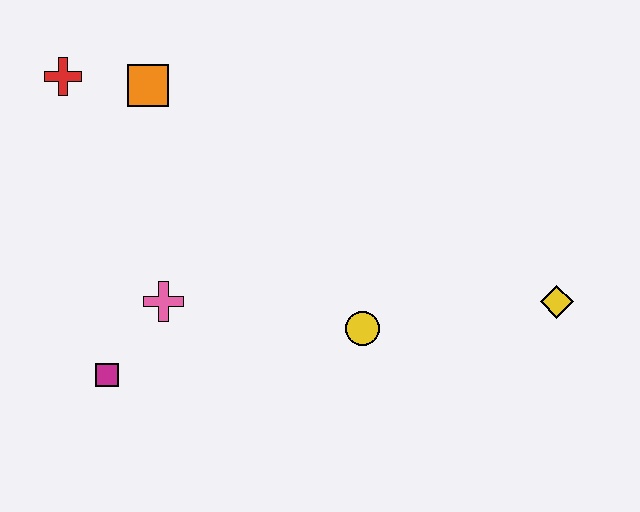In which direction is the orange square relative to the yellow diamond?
The orange square is to the left of the yellow diamond.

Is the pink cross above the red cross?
No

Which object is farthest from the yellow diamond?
The red cross is farthest from the yellow diamond.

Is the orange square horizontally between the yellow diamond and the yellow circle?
No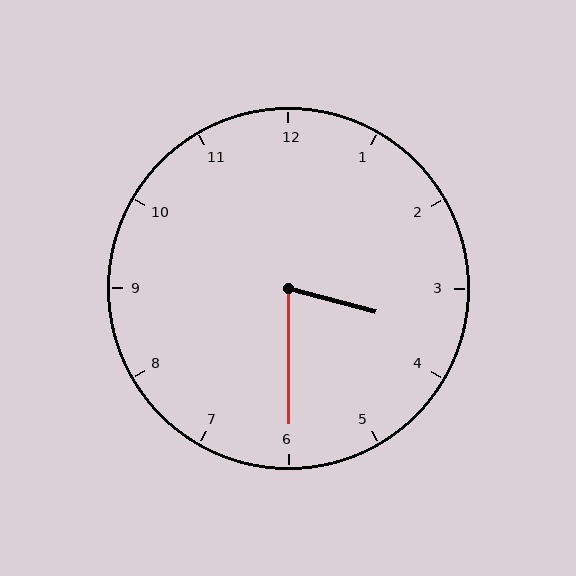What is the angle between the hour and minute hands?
Approximately 75 degrees.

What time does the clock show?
3:30.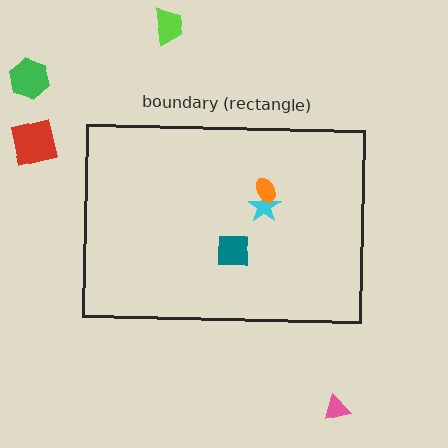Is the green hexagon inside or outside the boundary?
Outside.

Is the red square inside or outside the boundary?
Outside.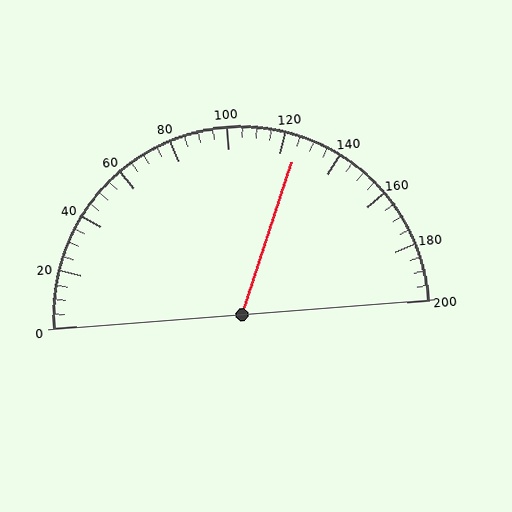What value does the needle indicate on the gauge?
The needle indicates approximately 125.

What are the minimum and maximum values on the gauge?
The gauge ranges from 0 to 200.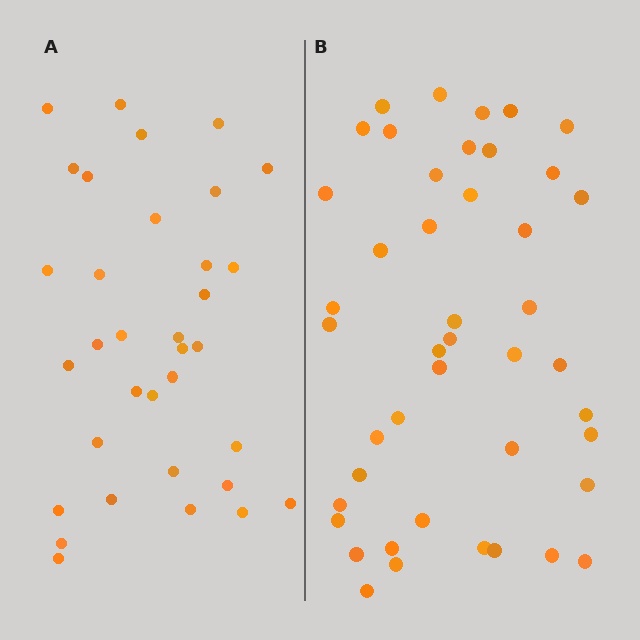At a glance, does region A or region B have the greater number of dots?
Region B (the right region) has more dots.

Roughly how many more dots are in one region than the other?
Region B has roughly 10 or so more dots than region A.